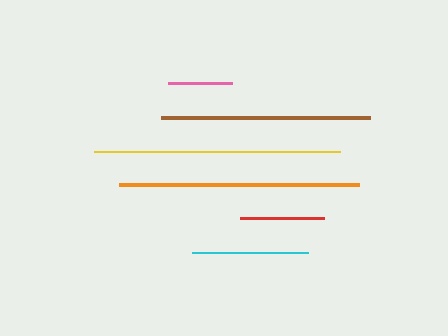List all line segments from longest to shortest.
From longest to shortest: yellow, orange, brown, cyan, red, pink.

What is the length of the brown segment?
The brown segment is approximately 209 pixels long.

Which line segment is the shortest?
The pink line is the shortest at approximately 64 pixels.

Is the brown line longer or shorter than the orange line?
The orange line is longer than the brown line.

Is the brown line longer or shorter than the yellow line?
The yellow line is longer than the brown line.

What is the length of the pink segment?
The pink segment is approximately 64 pixels long.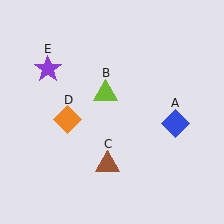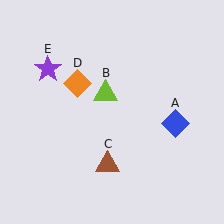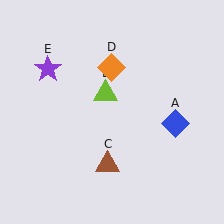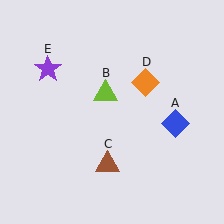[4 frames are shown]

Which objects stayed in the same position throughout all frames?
Blue diamond (object A) and lime triangle (object B) and brown triangle (object C) and purple star (object E) remained stationary.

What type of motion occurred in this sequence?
The orange diamond (object D) rotated clockwise around the center of the scene.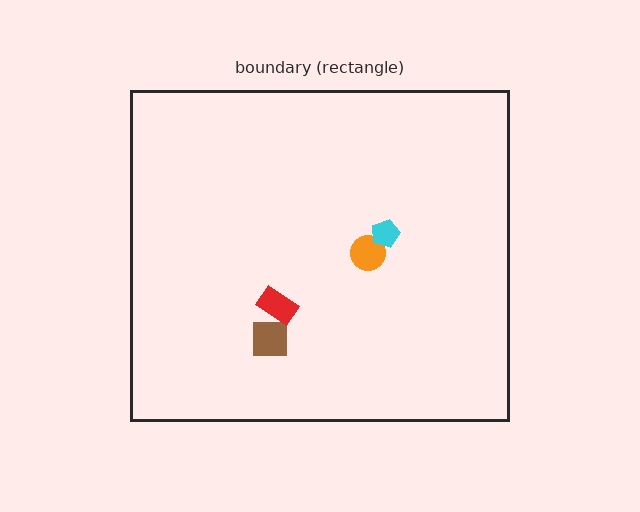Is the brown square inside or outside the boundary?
Inside.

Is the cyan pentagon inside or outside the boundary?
Inside.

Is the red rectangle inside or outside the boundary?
Inside.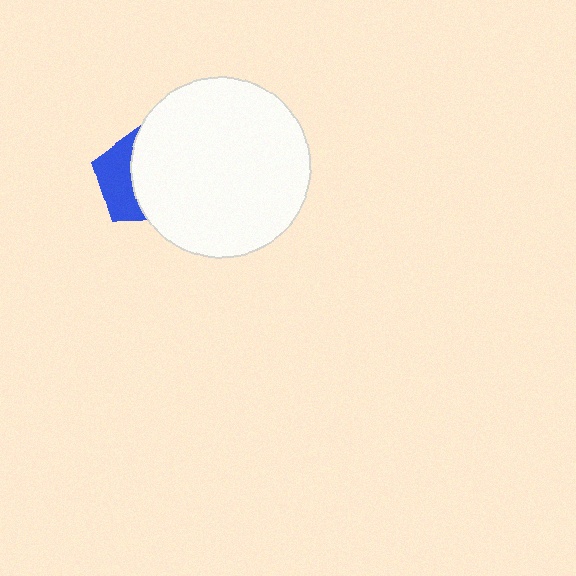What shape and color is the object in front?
The object in front is a white circle.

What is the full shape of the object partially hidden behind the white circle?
The partially hidden object is a blue pentagon.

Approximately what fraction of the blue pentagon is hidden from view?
Roughly 60% of the blue pentagon is hidden behind the white circle.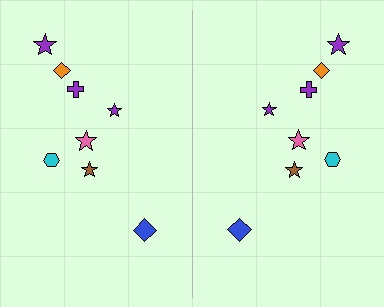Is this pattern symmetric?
Yes, this pattern has bilateral (reflection) symmetry.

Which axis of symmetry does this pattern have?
The pattern has a vertical axis of symmetry running through the center of the image.